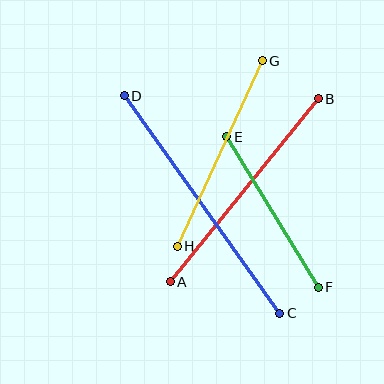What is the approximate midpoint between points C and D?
The midpoint is at approximately (202, 205) pixels.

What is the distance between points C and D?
The distance is approximately 268 pixels.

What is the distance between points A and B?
The distance is approximately 235 pixels.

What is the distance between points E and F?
The distance is approximately 176 pixels.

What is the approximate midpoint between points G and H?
The midpoint is at approximately (220, 154) pixels.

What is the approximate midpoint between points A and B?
The midpoint is at approximately (244, 190) pixels.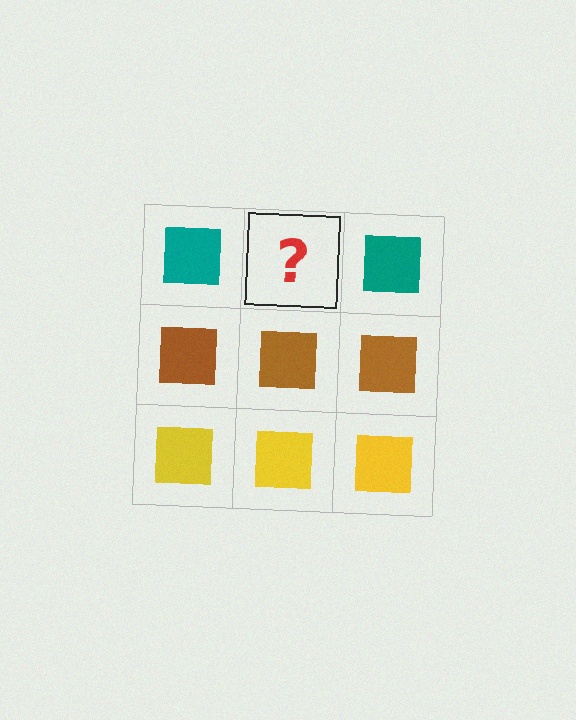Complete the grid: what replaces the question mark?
The question mark should be replaced with a teal square.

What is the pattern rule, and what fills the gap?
The rule is that each row has a consistent color. The gap should be filled with a teal square.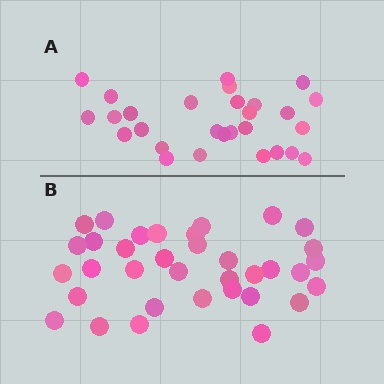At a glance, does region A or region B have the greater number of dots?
Region B (the bottom region) has more dots.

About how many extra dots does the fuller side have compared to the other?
Region B has roughly 8 or so more dots than region A.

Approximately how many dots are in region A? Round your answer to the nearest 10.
About 30 dots. (The exact count is 28, which rounds to 30.)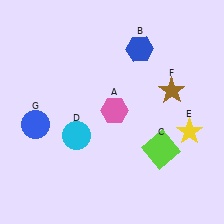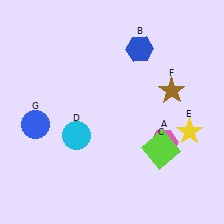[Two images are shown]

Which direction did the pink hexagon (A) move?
The pink hexagon (A) moved right.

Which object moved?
The pink hexagon (A) moved right.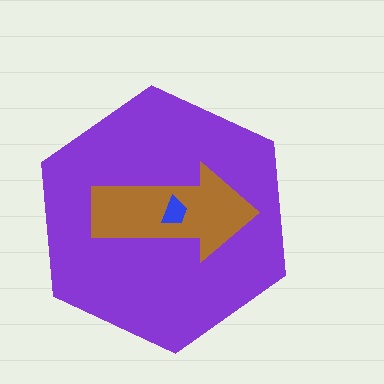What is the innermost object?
The blue trapezoid.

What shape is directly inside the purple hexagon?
The brown arrow.